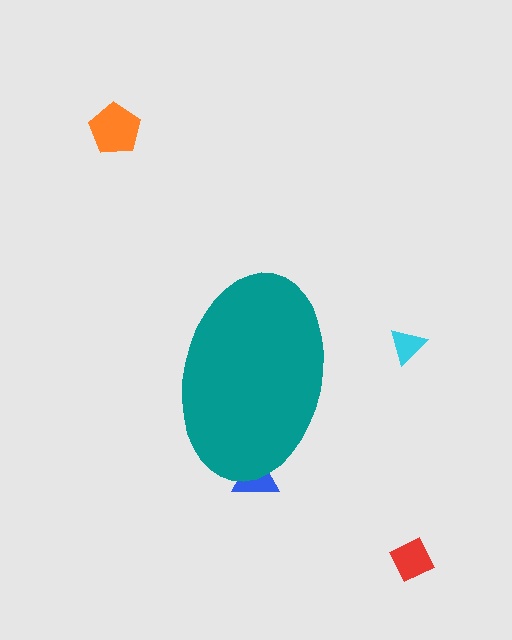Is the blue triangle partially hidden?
Yes, the blue triangle is partially hidden behind the teal ellipse.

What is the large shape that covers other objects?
A teal ellipse.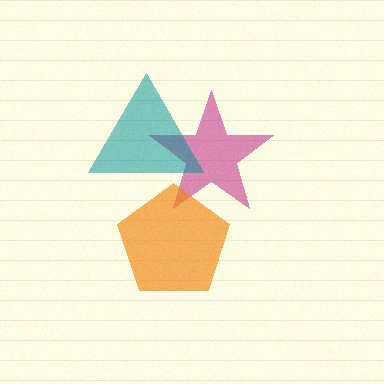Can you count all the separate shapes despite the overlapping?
Yes, there are 3 separate shapes.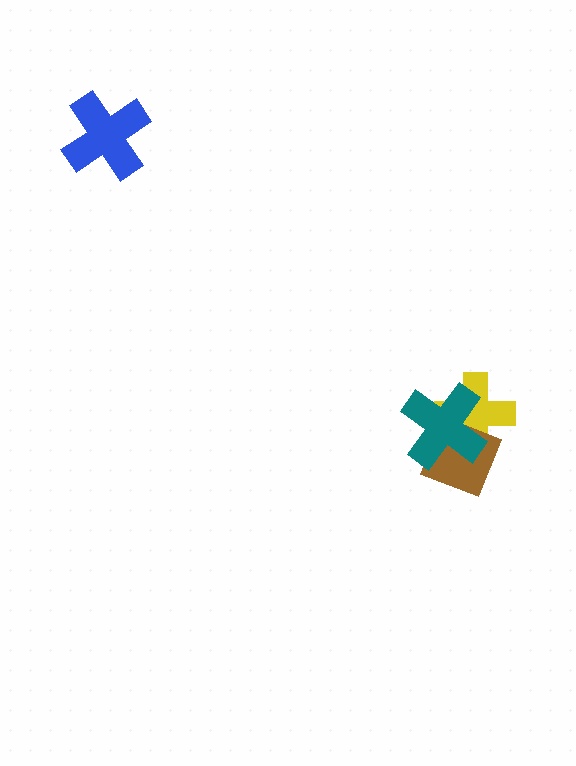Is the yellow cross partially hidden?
Yes, it is partially covered by another shape.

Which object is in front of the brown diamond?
The teal cross is in front of the brown diamond.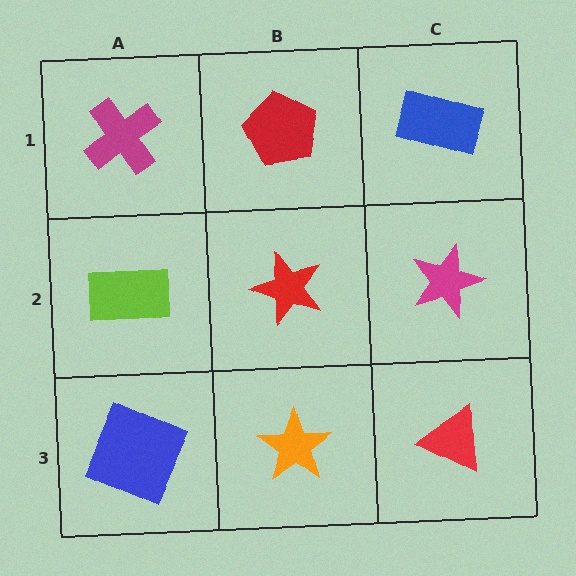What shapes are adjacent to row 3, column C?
A magenta star (row 2, column C), an orange star (row 3, column B).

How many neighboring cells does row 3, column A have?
2.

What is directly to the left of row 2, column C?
A red star.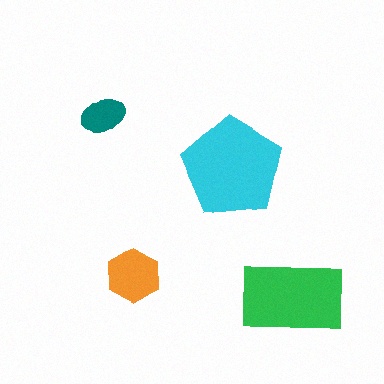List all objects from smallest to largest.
The teal ellipse, the orange hexagon, the green rectangle, the cyan pentagon.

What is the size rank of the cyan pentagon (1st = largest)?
1st.